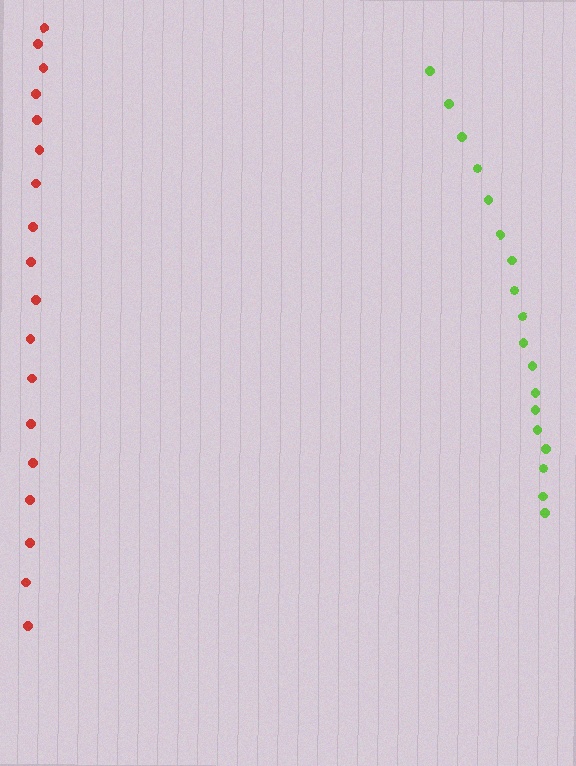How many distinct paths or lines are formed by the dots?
There are 2 distinct paths.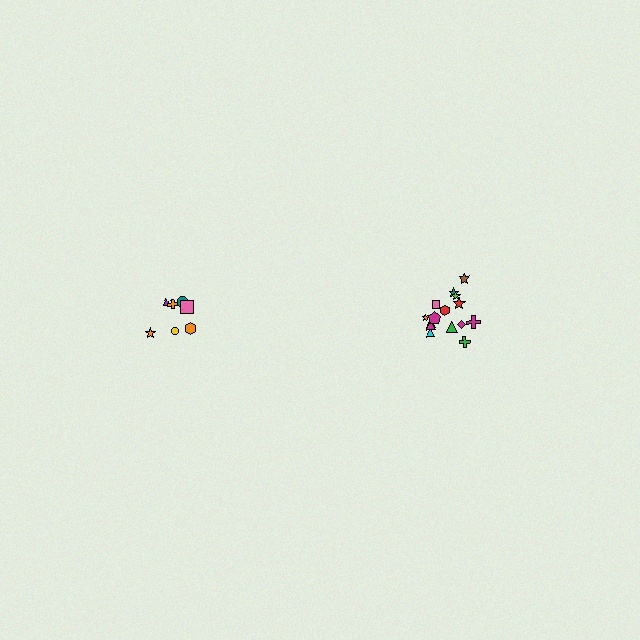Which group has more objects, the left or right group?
The right group.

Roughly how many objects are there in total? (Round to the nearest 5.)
Roughly 20 objects in total.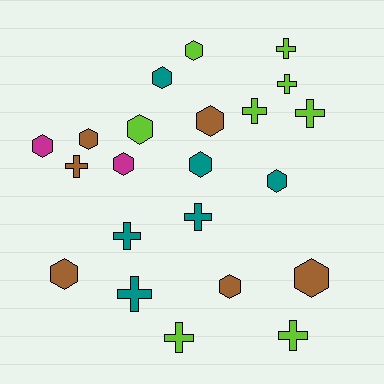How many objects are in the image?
There are 22 objects.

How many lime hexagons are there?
There are 2 lime hexagons.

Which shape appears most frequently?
Hexagon, with 12 objects.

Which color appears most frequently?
Lime, with 8 objects.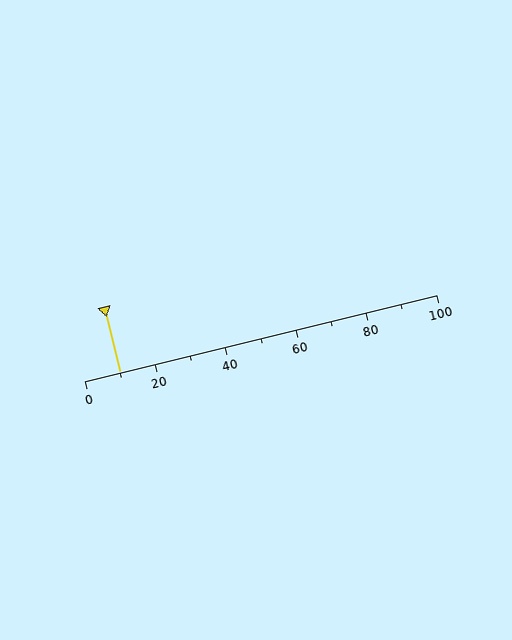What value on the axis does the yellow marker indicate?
The marker indicates approximately 10.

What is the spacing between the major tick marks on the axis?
The major ticks are spaced 20 apart.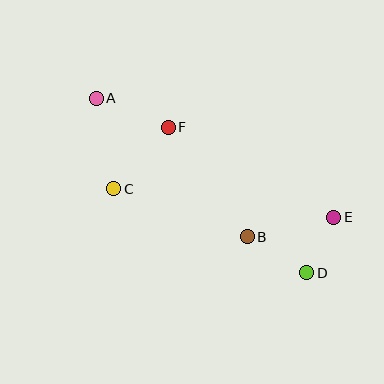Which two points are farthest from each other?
Points A and D are farthest from each other.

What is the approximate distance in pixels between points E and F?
The distance between E and F is approximately 188 pixels.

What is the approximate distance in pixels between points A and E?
The distance between A and E is approximately 266 pixels.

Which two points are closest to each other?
Points D and E are closest to each other.